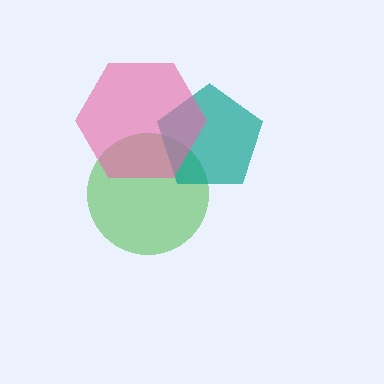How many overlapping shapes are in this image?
There are 3 overlapping shapes in the image.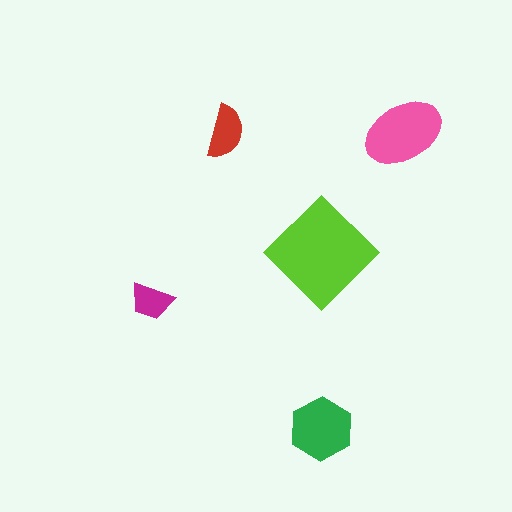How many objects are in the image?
There are 5 objects in the image.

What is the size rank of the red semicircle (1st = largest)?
4th.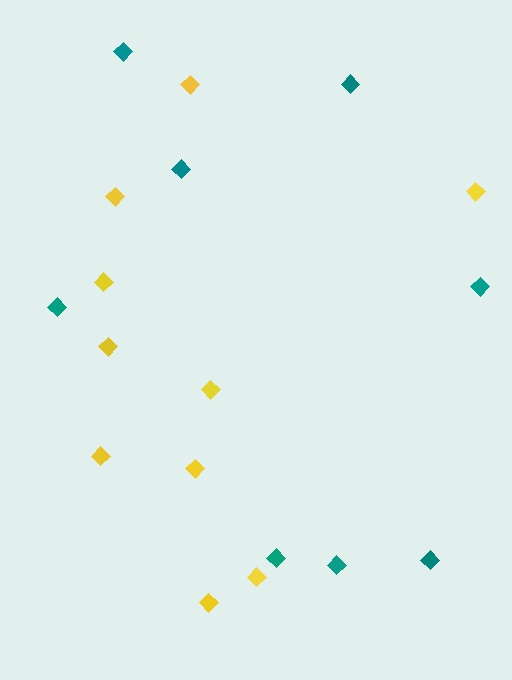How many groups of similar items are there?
There are 2 groups: one group of yellow diamonds (10) and one group of teal diamonds (8).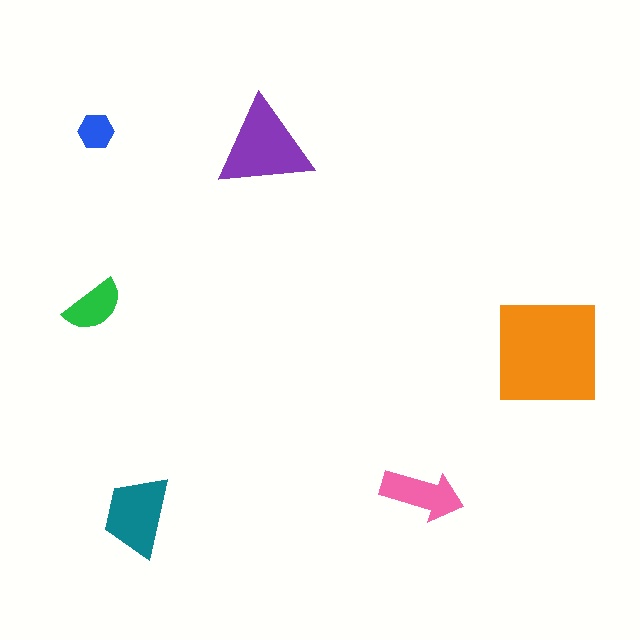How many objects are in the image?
There are 6 objects in the image.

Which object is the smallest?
The blue hexagon.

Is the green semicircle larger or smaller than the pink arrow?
Smaller.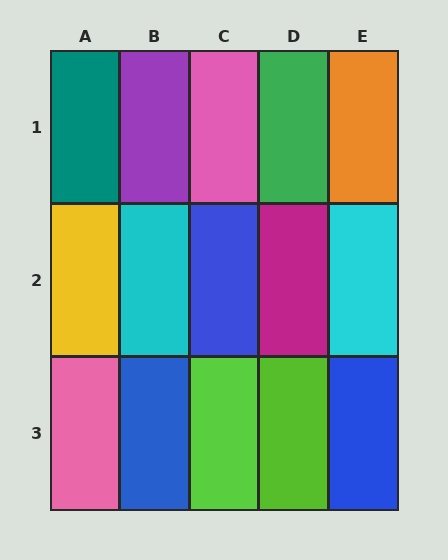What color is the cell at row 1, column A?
Teal.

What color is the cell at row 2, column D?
Magenta.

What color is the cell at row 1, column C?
Pink.